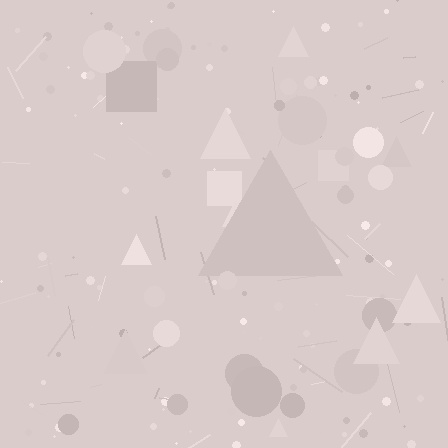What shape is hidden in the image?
A triangle is hidden in the image.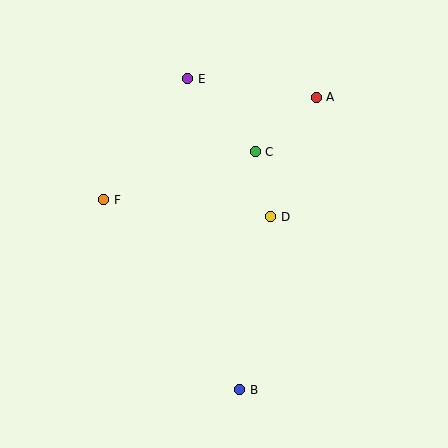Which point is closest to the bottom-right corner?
Point B is closest to the bottom-right corner.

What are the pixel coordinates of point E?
Point E is at (188, 79).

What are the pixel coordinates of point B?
Point B is at (240, 390).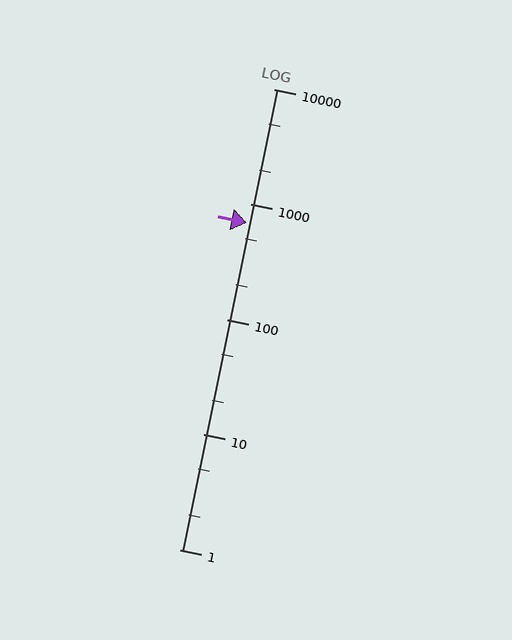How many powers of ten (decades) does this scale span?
The scale spans 4 decades, from 1 to 10000.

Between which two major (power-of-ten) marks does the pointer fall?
The pointer is between 100 and 1000.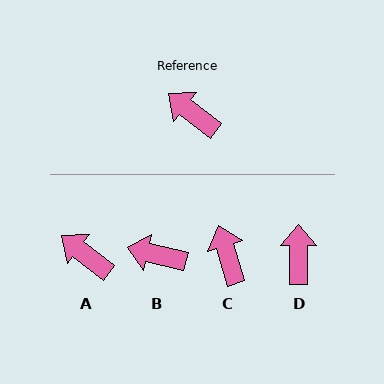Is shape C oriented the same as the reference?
No, it is off by about 35 degrees.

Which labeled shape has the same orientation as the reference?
A.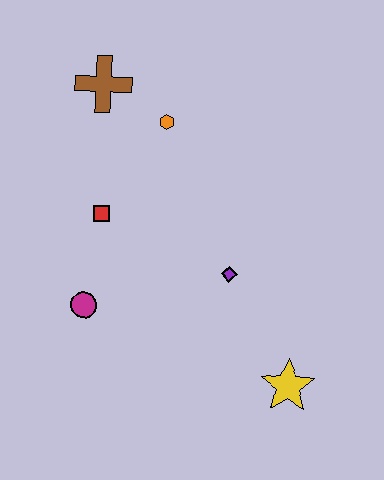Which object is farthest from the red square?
The yellow star is farthest from the red square.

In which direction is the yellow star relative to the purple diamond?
The yellow star is below the purple diamond.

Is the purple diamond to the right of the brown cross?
Yes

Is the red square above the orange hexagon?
No